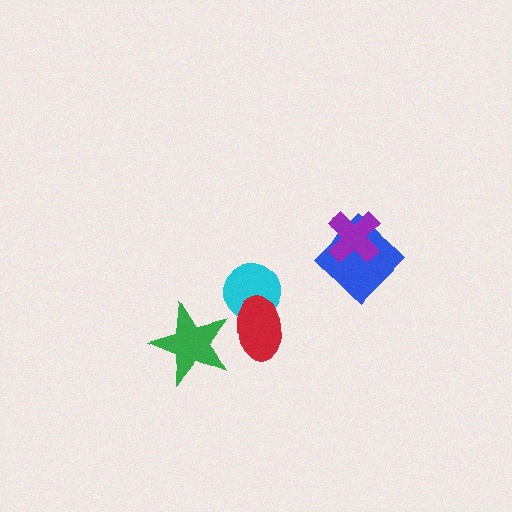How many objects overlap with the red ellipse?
1 object overlaps with the red ellipse.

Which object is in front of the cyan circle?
The red ellipse is in front of the cyan circle.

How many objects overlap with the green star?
0 objects overlap with the green star.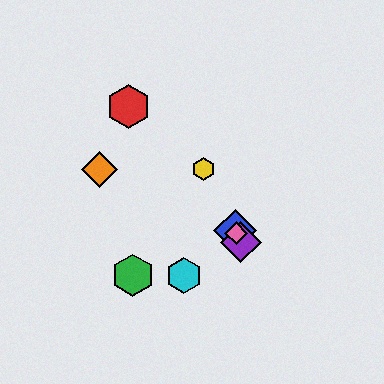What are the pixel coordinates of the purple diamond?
The purple diamond is at (241, 242).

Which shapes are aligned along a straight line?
The blue diamond, the yellow hexagon, the purple diamond, the pink diamond are aligned along a straight line.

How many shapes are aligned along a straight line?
4 shapes (the blue diamond, the yellow hexagon, the purple diamond, the pink diamond) are aligned along a straight line.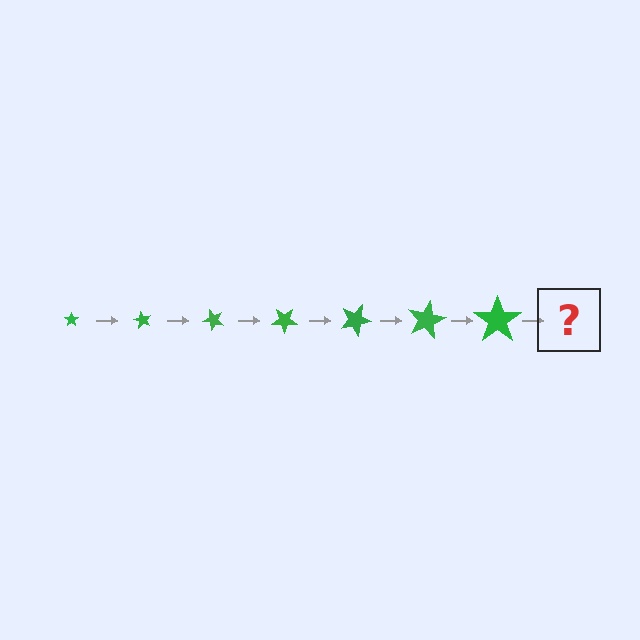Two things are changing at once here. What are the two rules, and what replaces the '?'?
The two rules are that the star grows larger each step and it rotates 60 degrees each step. The '?' should be a star, larger than the previous one and rotated 420 degrees from the start.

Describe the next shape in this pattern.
It should be a star, larger than the previous one and rotated 420 degrees from the start.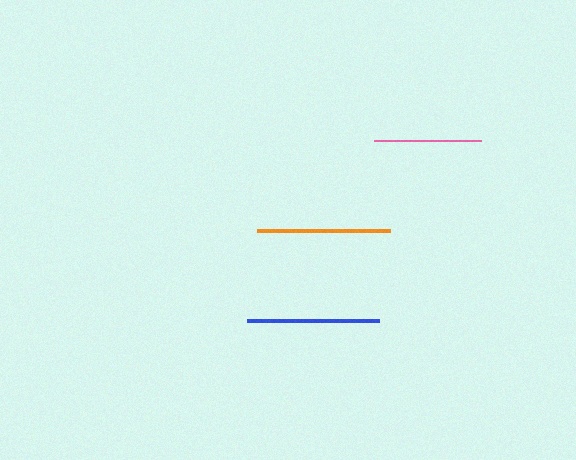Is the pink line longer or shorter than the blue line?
The blue line is longer than the pink line.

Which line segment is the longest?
The orange line is the longest at approximately 133 pixels.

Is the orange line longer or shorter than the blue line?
The orange line is longer than the blue line.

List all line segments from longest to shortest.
From longest to shortest: orange, blue, pink.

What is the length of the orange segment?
The orange segment is approximately 133 pixels long.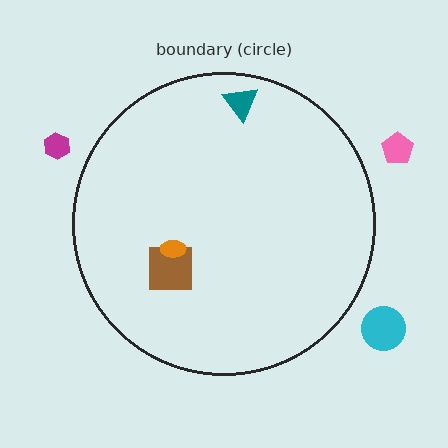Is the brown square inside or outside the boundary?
Inside.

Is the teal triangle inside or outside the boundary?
Inside.